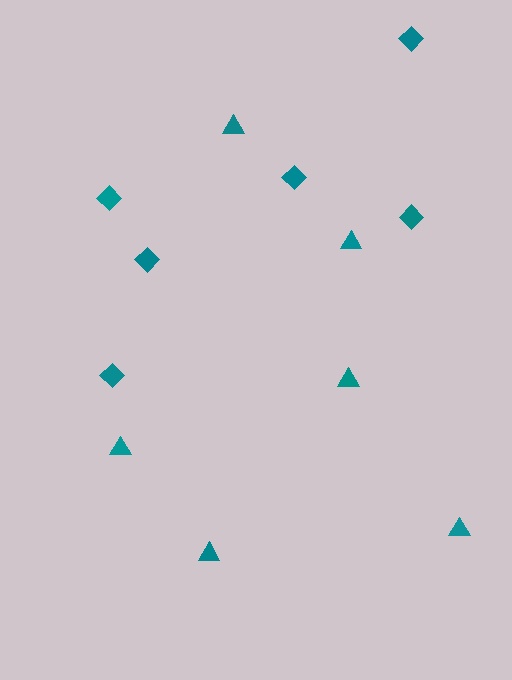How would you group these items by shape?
There are 2 groups: one group of triangles (6) and one group of diamonds (6).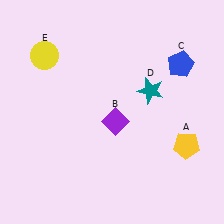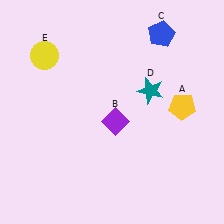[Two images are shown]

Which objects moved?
The objects that moved are: the yellow pentagon (A), the blue pentagon (C).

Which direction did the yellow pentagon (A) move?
The yellow pentagon (A) moved up.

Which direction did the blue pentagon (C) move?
The blue pentagon (C) moved up.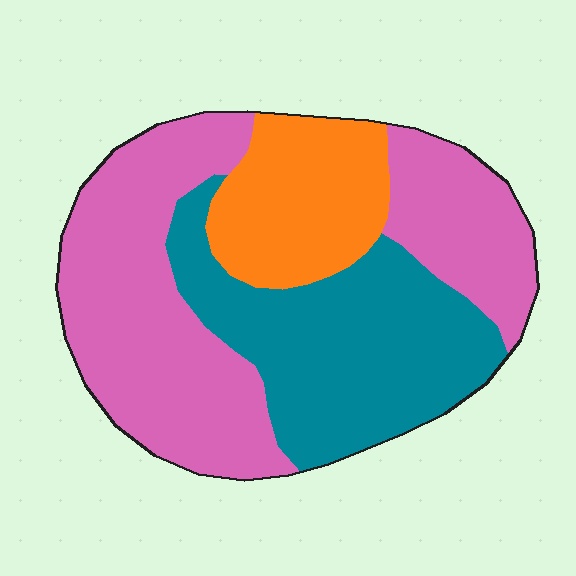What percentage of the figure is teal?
Teal takes up between a sixth and a third of the figure.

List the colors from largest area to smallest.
From largest to smallest: pink, teal, orange.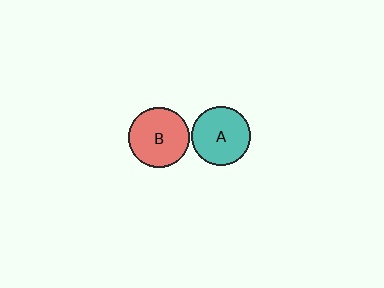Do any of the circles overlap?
No, none of the circles overlap.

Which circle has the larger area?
Circle B (red).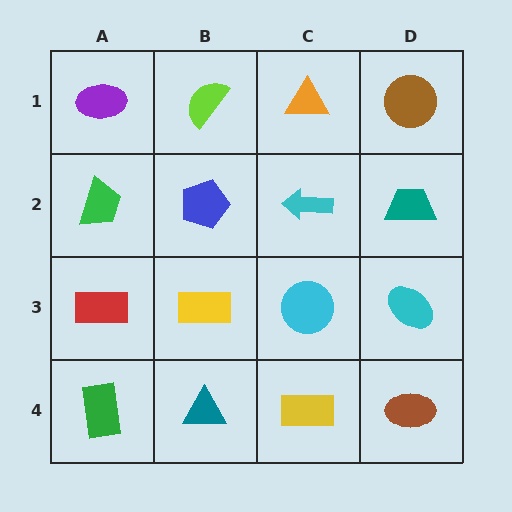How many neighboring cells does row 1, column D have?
2.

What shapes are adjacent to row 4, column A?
A red rectangle (row 3, column A), a teal triangle (row 4, column B).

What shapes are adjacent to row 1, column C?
A cyan arrow (row 2, column C), a lime semicircle (row 1, column B), a brown circle (row 1, column D).